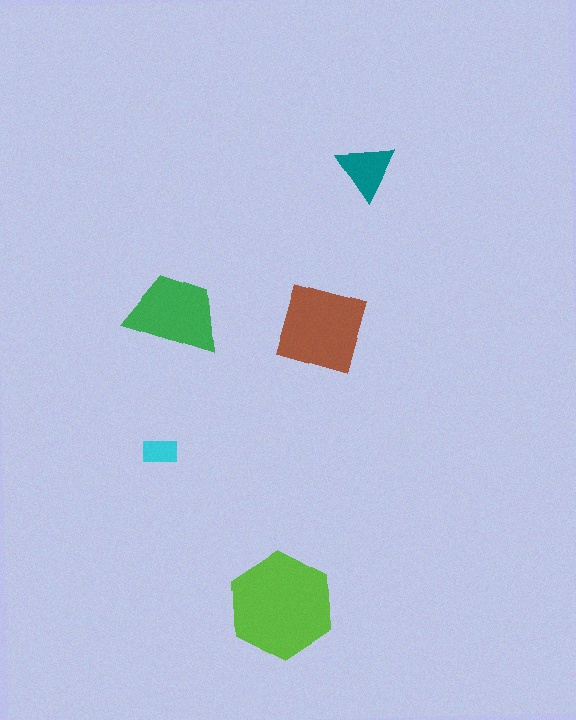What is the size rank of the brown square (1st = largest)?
2nd.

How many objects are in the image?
There are 5 objects in the image.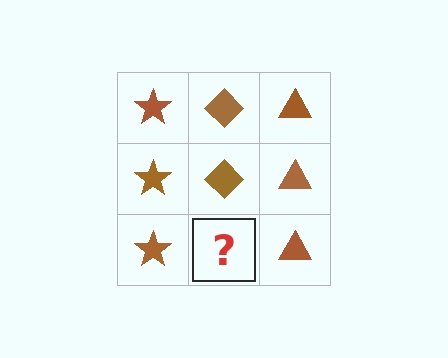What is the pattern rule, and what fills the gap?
The rule is that each column has a consistent shape. The gap should be filled with a brown diamond.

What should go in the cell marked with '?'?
The missing cell should contain a brown diamond.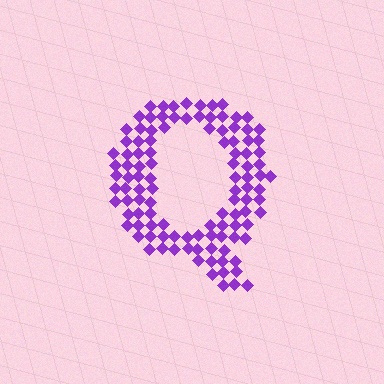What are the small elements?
The small elements are diamonds.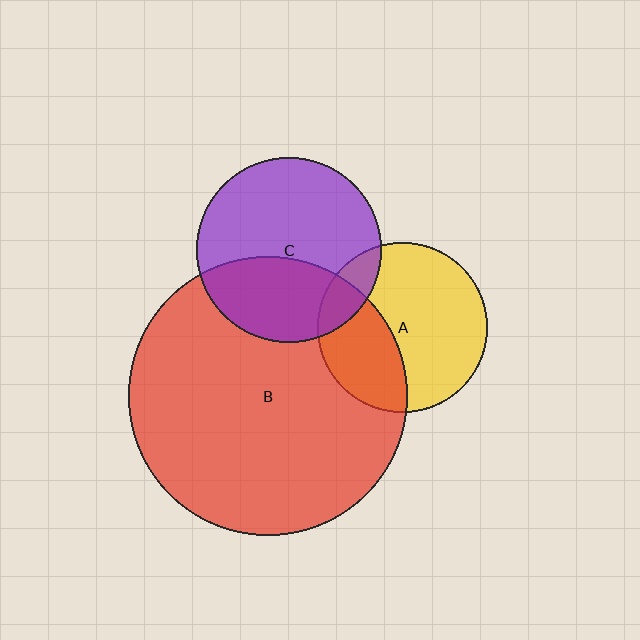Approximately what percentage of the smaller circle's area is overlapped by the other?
Approximately 15%.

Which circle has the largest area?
Circle B (red).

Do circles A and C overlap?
Yes.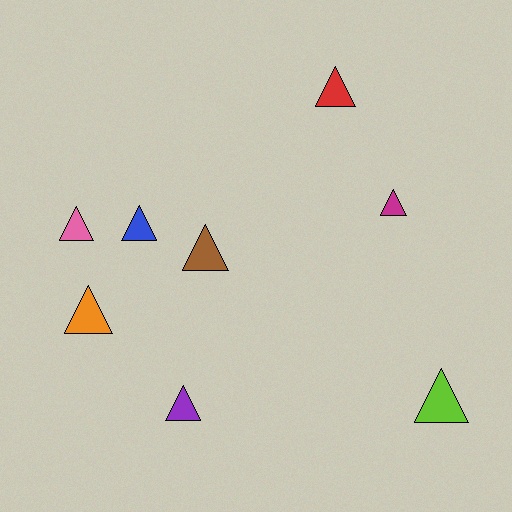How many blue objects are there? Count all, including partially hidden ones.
There is 1 blue object.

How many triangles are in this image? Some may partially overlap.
There are 8 triangles.